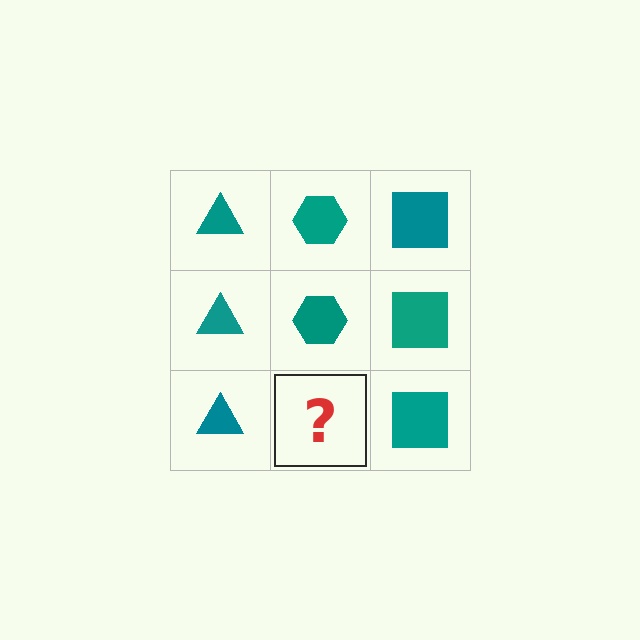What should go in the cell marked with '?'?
The missing cell should contain a teal hexagon.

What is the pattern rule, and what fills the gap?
The rule is that each column has a consistent shape. The gap should be filled with a teal hexagon.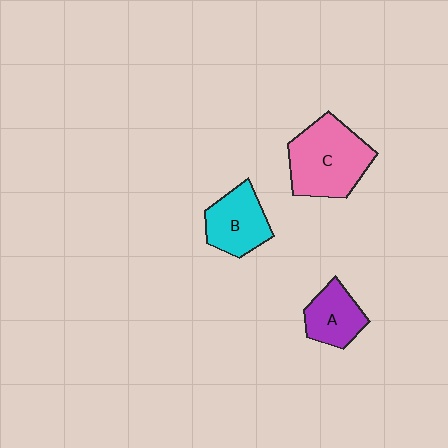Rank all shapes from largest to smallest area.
From largest to smallest: C (pink), B (cyan), A (purple).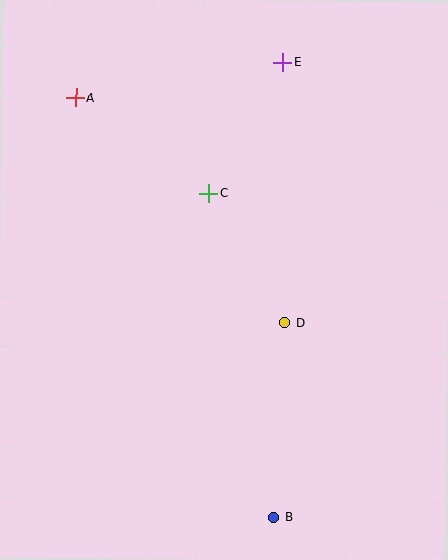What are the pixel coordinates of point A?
Point A is at (76, 98).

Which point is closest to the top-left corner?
Point A is closest to the top-left corner.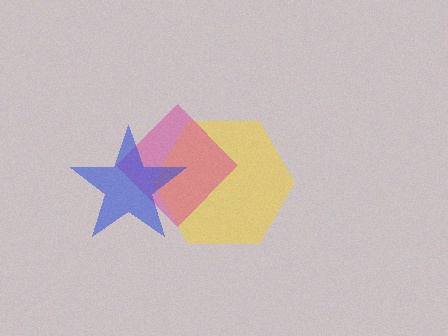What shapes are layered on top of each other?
The layered shapes are: a yellow hexagon, a magenta diamond, a blue star.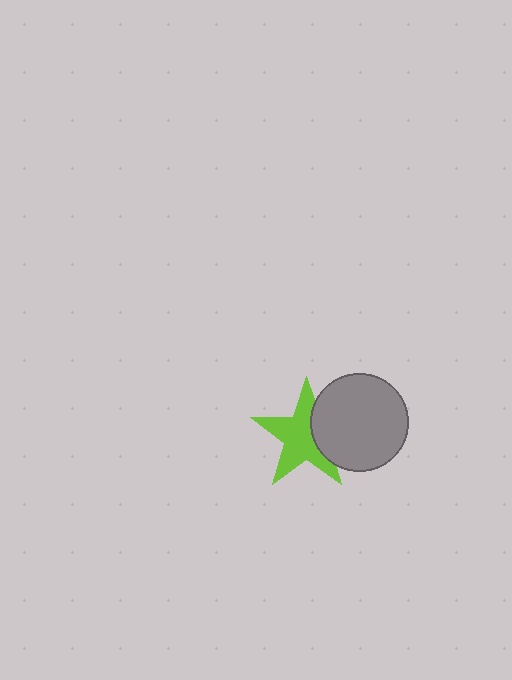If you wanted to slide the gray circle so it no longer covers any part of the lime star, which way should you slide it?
Slide it right — that is the most direct way to separate the two shapes.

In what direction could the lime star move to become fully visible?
The lime star could move left. That would shift it out from behind the gray circle entirely.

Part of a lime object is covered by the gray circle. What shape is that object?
It is a star.